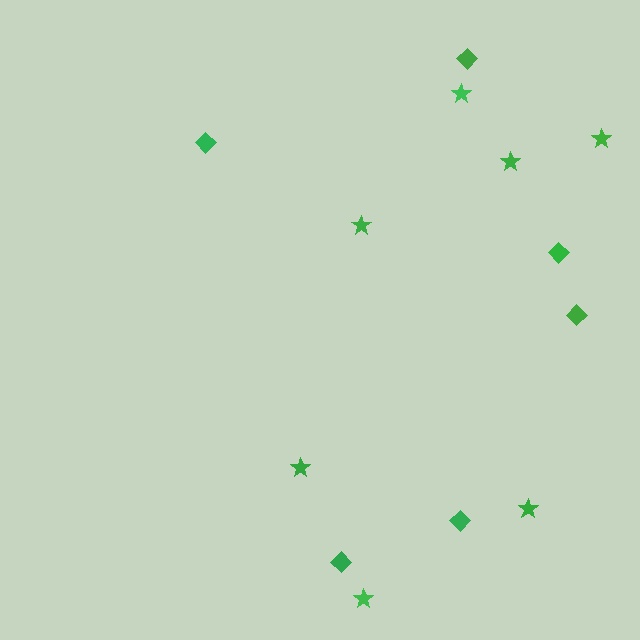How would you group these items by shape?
There are 2 groups: one group of stars (7) and one group of diamonds (6).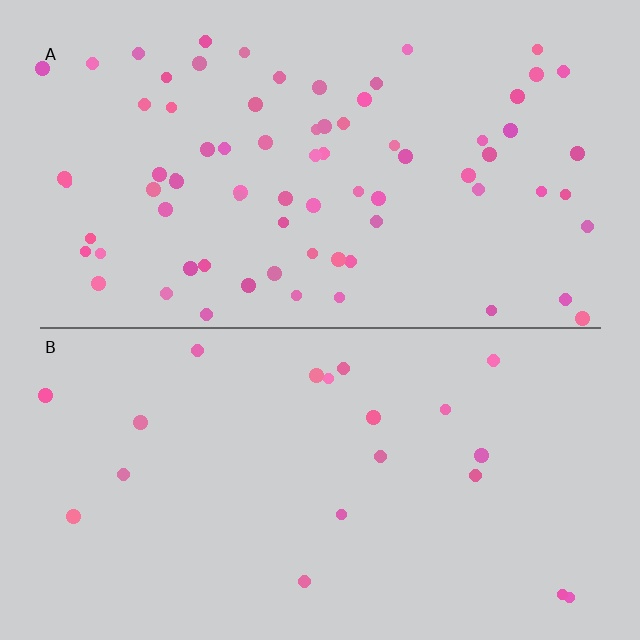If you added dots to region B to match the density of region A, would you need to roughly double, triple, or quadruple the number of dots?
Approximately quadruple.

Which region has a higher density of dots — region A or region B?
A (the top).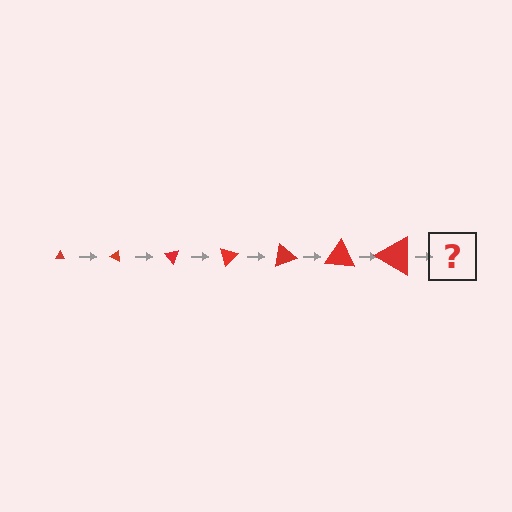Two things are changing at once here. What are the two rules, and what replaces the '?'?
The two rules are that the triangle grows larger each step and it rotates 25 degrees each step. The '?' should be a triangle, larger than the previous one and rotated 175 degrees from the start.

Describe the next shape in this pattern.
It should be a triangle, larger than the previous one and rotated 175 degrees from the start.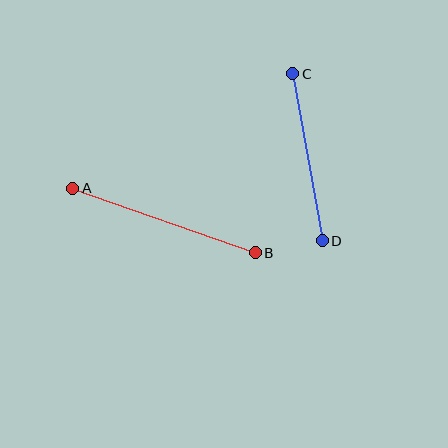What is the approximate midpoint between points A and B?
The midpoint is at approximately (164, 221) pixels.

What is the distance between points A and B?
The distance is approximately 193 pixels.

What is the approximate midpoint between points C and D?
The midpoint is at approximately (308, 157) pixels.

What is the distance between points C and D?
The distance is approximately 170 pixels.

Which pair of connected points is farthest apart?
Points A and B are farthest apart.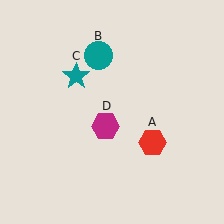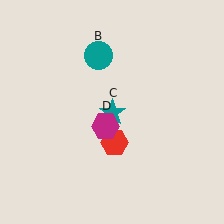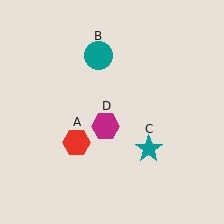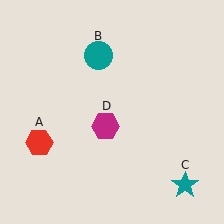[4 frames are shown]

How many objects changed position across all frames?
2 objects changed position: red hexagon (object A), teal star (object C).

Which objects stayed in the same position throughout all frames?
Teal circle (object B) and magenta hexagon (object D) remained stationary.